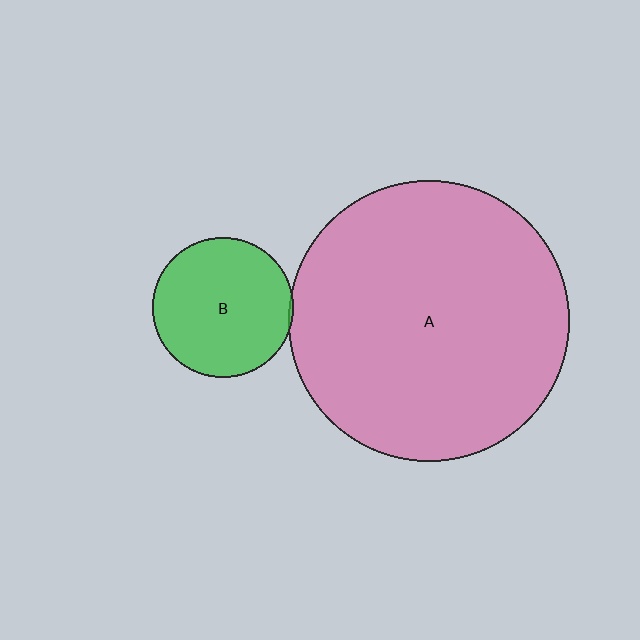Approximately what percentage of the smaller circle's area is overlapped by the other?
Approximately 5%.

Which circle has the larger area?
Circle A (pink).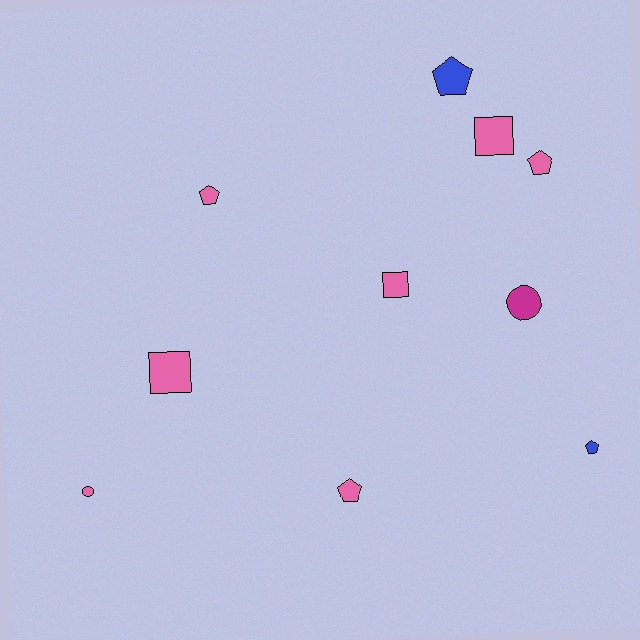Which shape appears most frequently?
Pentagon, with 5 objects.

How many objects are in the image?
There are 10 objects.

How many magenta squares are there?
There are no magenta squares.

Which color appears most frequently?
Pink, with 7 objects.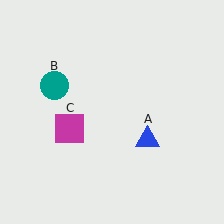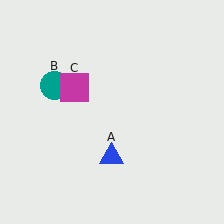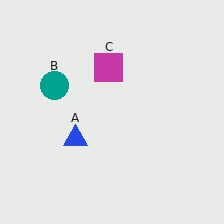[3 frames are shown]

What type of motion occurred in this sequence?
The blue triangle (object A), magenta square (object C) rotated clockwise around the center of the scene.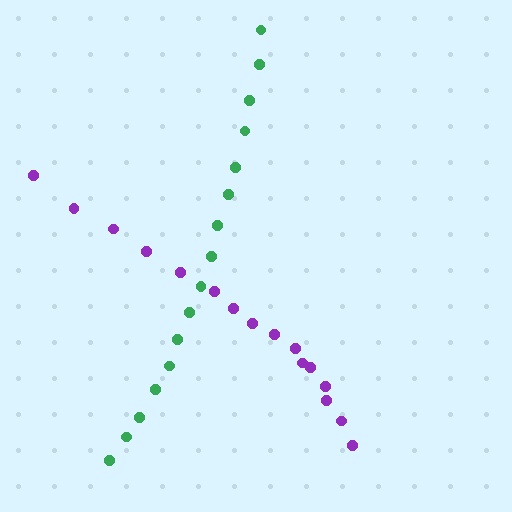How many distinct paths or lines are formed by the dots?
There are 2 distinct paths.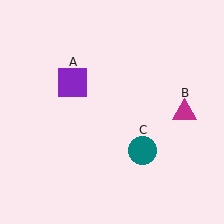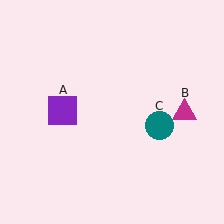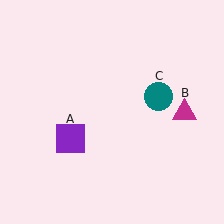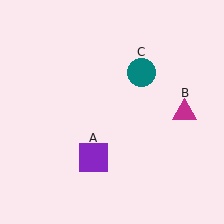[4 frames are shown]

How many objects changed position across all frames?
2 objects changed position: purple square (object A), teal circle (object C).